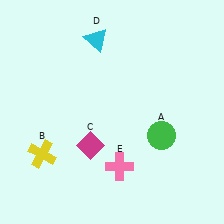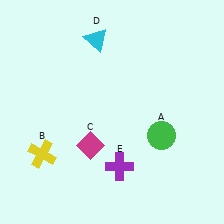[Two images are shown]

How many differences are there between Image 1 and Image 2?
There is 1 difference between the two images.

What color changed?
The cross (E) changed from pink in Image 1 to purple in Image 2.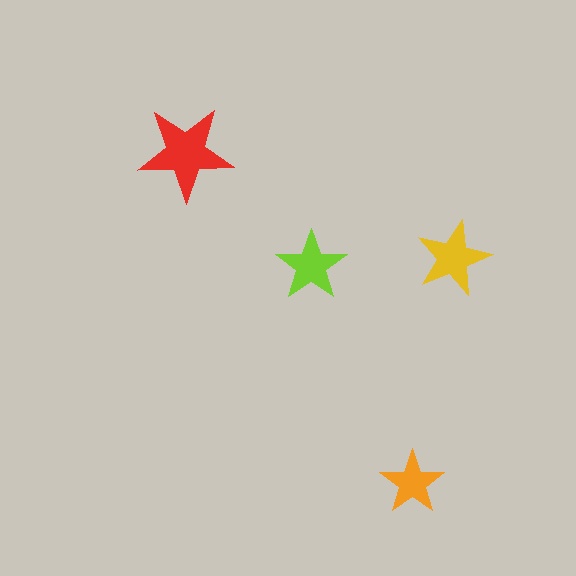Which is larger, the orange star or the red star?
The red one.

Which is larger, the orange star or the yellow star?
The yellow one.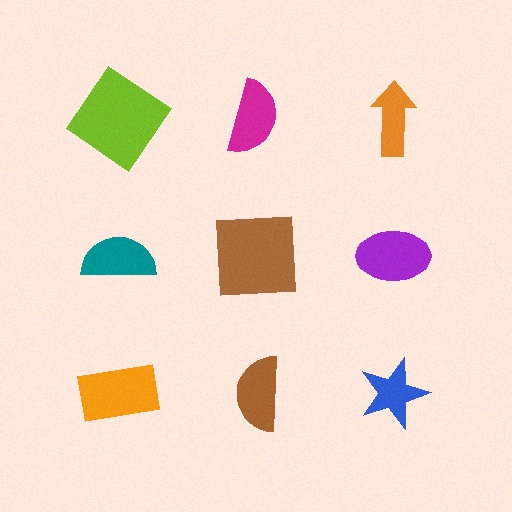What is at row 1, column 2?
A magenta semicircle.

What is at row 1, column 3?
An orange arrow.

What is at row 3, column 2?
A brown semicircle.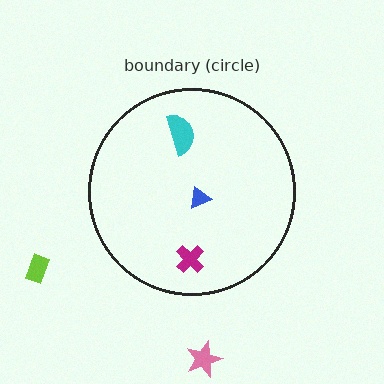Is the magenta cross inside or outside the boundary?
Inside.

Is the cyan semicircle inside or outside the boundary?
Inside.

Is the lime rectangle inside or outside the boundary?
Outside.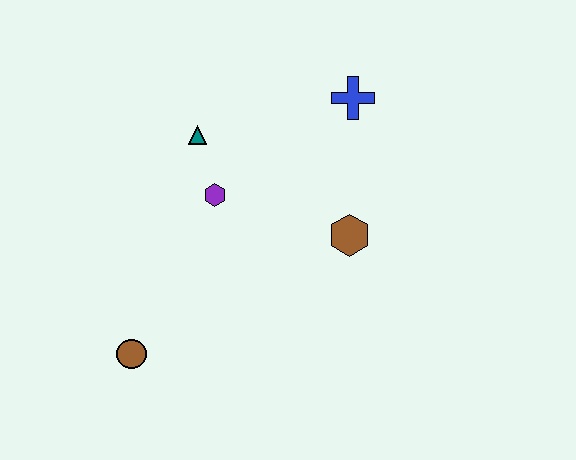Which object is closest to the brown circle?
The purple hexagon is closest to the brown circle.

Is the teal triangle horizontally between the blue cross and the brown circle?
Yes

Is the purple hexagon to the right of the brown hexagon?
No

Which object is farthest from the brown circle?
The blue cross is farthest from the brown circle.